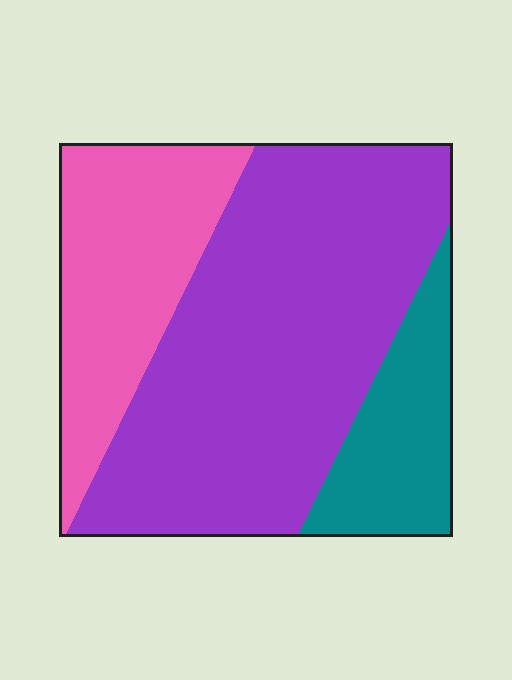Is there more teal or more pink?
Pink.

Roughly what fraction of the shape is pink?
Pink covers around 25% of the shape.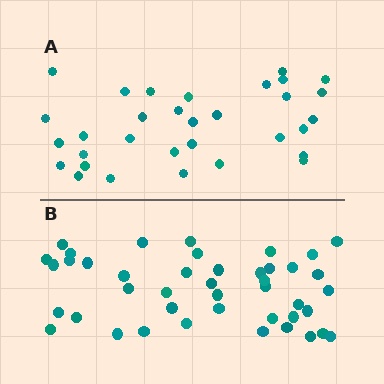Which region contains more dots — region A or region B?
Region B (the bottom region) has more dots.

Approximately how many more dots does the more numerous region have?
Region B has roughly 12 or so more dots than region A.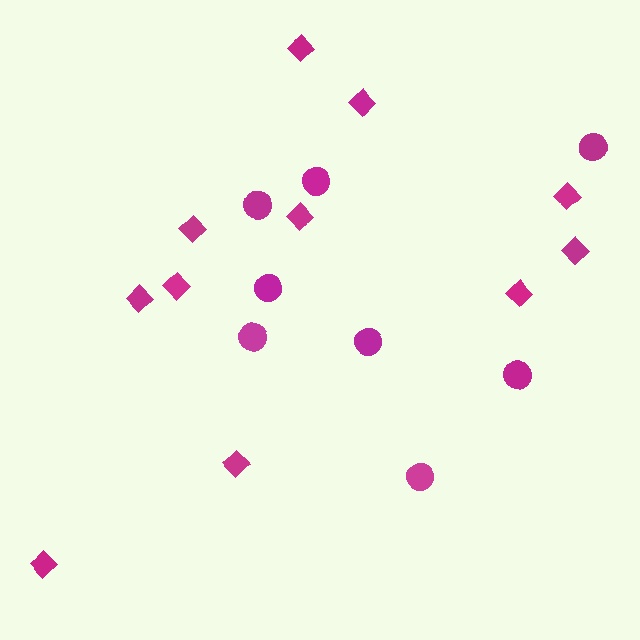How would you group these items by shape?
There are 2 groups: one group of diamonds (11) and one group of circles (8).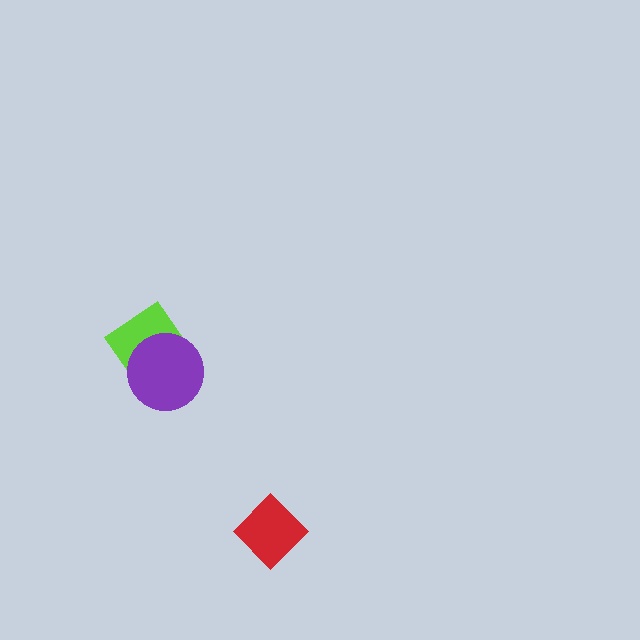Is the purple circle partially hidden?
No, no other shape covers it.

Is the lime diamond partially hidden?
Yes, it is partially covered by another shape.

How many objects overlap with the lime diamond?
1 object overlaps with the lime diamond.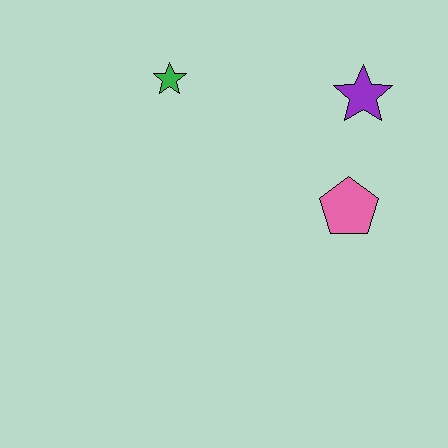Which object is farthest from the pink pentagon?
The green star is farthest from the pink pentagon.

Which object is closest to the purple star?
The pink pentagon is closest to the purple star.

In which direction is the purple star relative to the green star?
The purple star is to the right of the green star.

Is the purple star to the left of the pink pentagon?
No